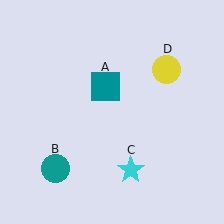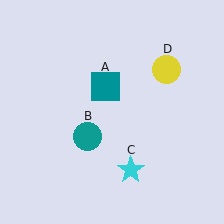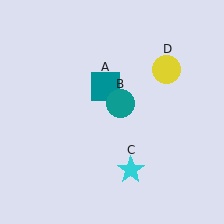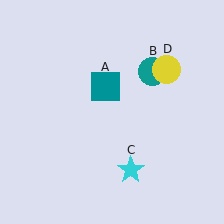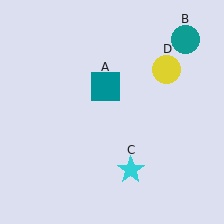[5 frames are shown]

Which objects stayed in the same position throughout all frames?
Teal square (object A) and cyan star (object C) and yellow circle (object D) remained stationary.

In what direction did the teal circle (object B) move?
The teal circle (object B) moved up and to the right.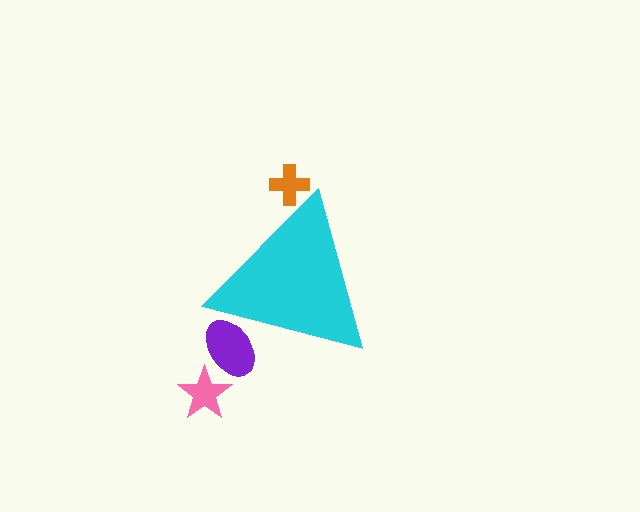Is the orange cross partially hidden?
Yes, the orange cross is partially hidden behind the cyan triangle.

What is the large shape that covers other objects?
A cyan triangle.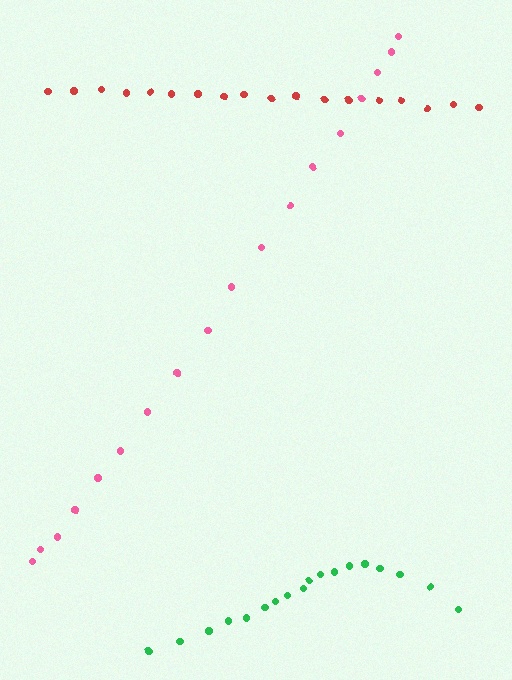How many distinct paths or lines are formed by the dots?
There are 3 distinct paths.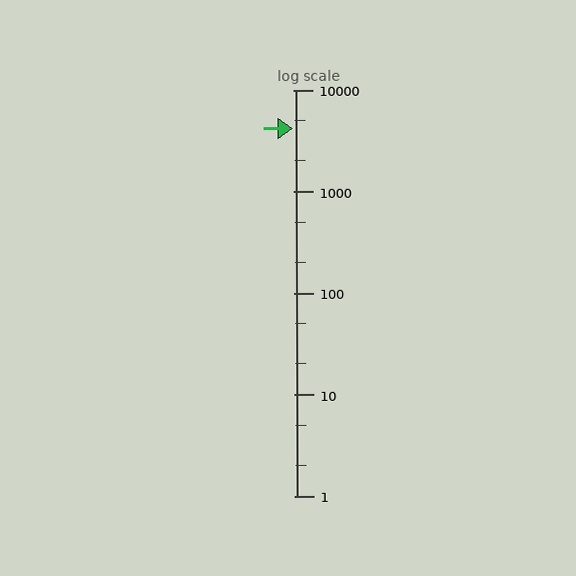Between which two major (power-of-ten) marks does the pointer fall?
The pointer is between 1000 and 10000.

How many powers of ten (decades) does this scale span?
The scale spans 4 decades, from 1 to 10000.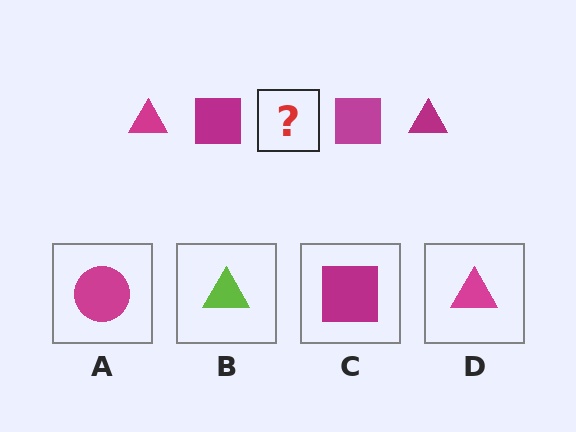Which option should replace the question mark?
Option D.